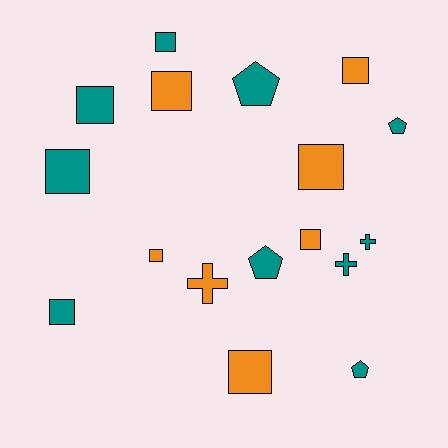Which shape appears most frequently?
Square, with 10 objects.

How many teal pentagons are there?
There are 4 teal pentagons.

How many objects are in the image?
There are 17 objects.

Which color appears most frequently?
Teal, with 10 objects.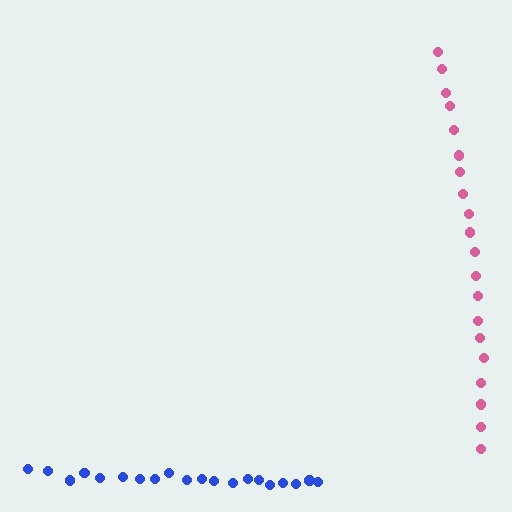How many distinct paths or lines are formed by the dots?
There are 2 distinct paths.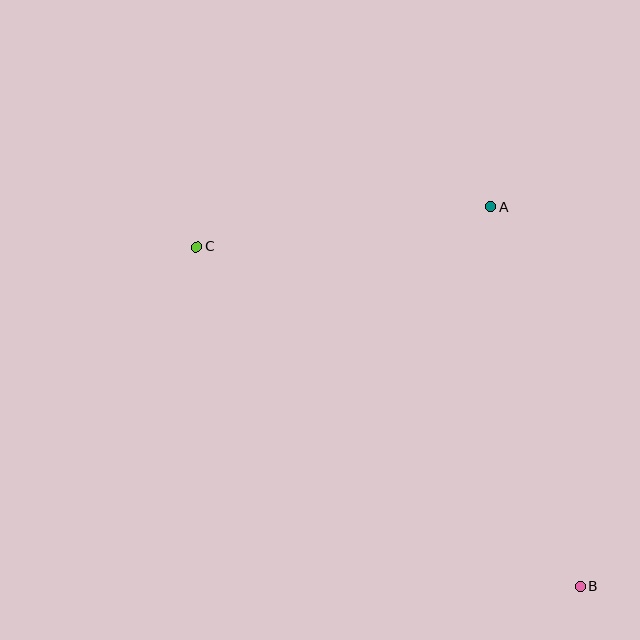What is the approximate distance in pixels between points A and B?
The distance between A and B is approximately 390 pixels.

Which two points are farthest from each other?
Points B and C are farthest from each other.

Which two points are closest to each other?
Points A and C are closest to each other.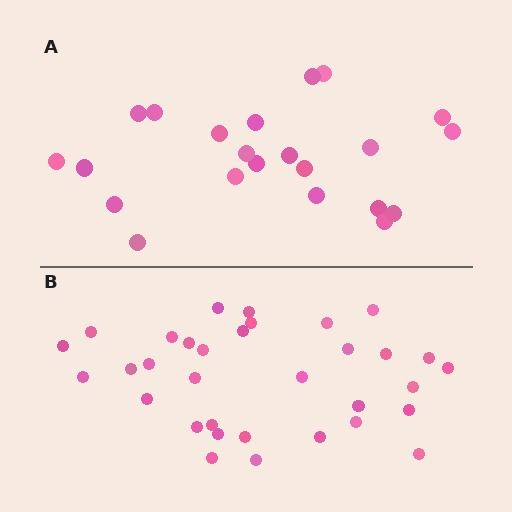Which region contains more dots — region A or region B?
Region B (the bottom region) has more dots.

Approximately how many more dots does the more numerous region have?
Region B has roughly 12 or so more dots than region A.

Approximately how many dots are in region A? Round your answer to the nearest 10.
About 20 dots. (The exact count is 22, which rounds to 20.)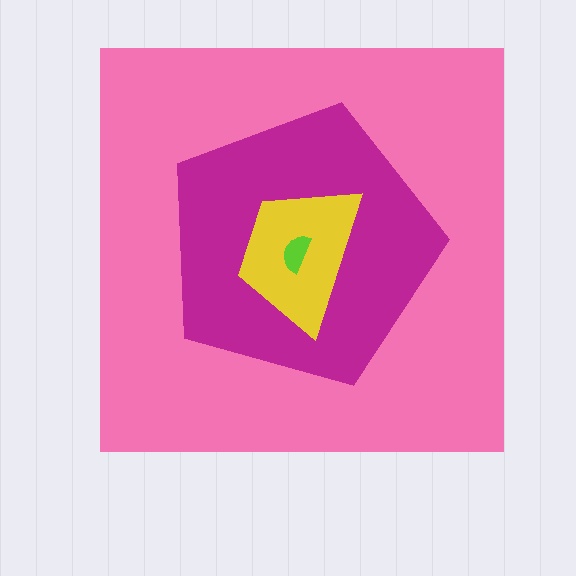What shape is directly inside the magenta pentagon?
The yellow trapezoid.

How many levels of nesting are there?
4.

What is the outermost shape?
The pink square.